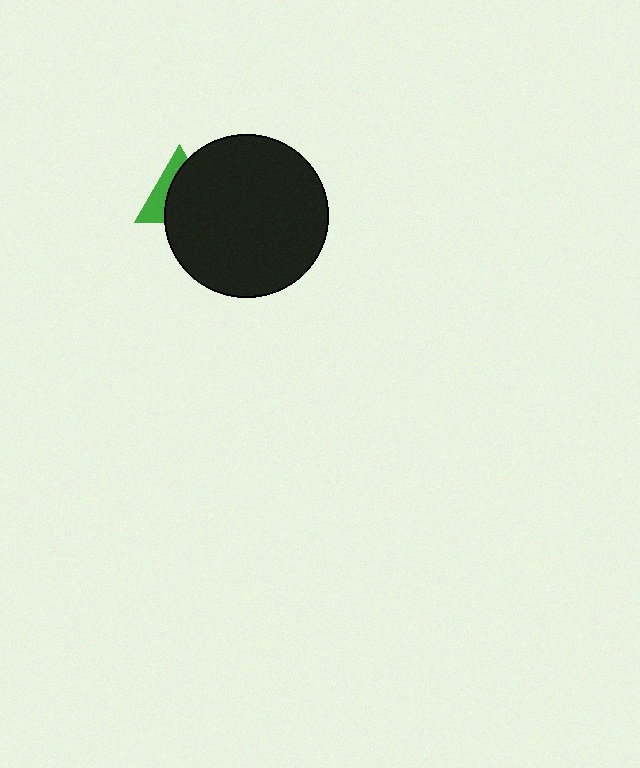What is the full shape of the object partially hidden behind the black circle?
The partially hidden object is a green triangle.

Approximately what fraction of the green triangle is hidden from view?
Roughly 64% of the green triangle is hidden behind the black circle.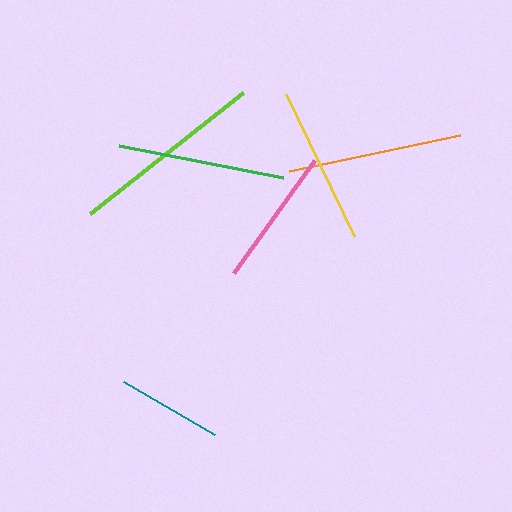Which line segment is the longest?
The lime line is the longest at approximately 195 pixels.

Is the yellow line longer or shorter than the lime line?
The lime line is longer than the yellow line.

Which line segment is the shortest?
The teal line is the shortest at approximately 105 pixels.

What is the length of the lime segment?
The lime segment is approximately 195 pixels long.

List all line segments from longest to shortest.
From longest to shortest: lime, orange, green, yellow, pink, teal.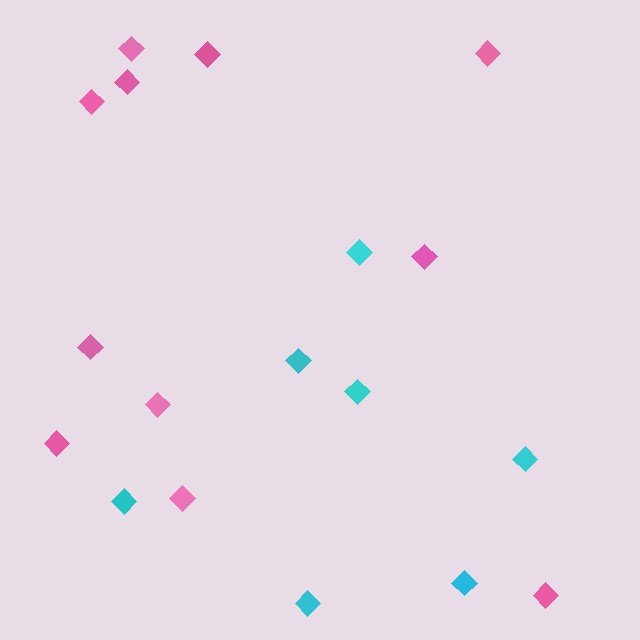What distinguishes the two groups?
There are 2 groups: one group of pink diamonds (11) and one group of cyan diamonds (7).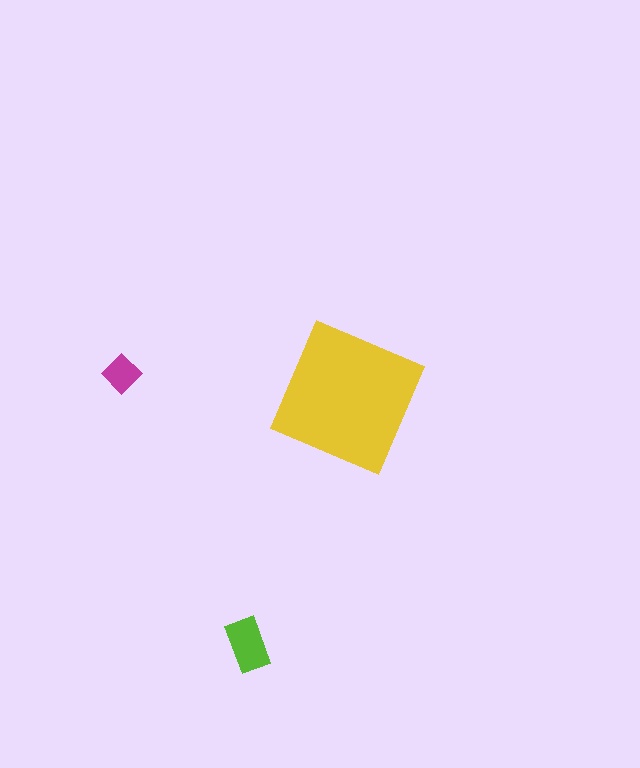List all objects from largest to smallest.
The yellow square, the lime rectangle, the magenta diamond.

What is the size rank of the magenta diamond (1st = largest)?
3rd.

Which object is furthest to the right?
The yellow square is rightmost.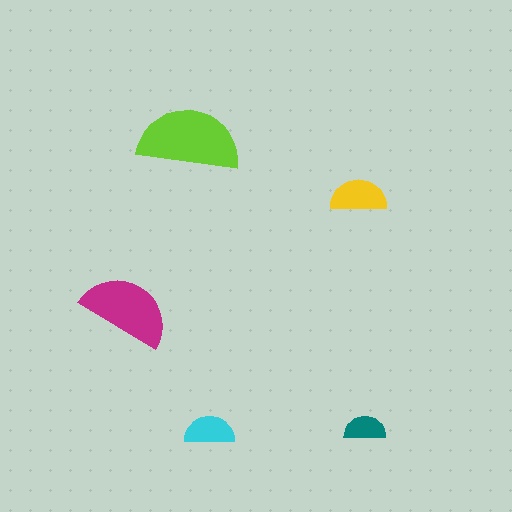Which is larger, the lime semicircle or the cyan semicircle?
The lime one.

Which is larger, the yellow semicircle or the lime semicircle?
The lime one.